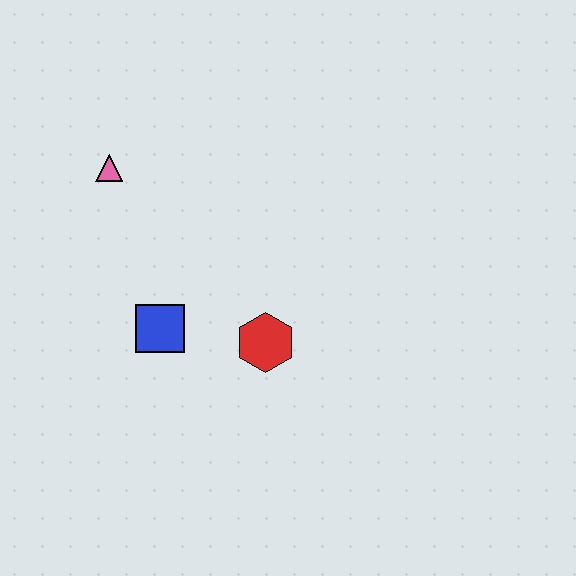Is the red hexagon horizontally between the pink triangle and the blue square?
No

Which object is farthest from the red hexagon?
The pink triangle is farthest from the red hexagon.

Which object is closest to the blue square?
The red hexagon is closest to the blue square.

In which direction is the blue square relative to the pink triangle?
The blue square is below the pink triangle.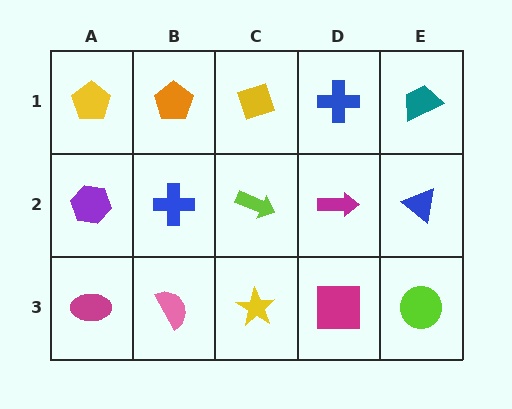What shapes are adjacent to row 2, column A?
A yellow pentagon (row 1, column A), a magenta ellipse (row 3, column A), a blue cross (row 2, column B).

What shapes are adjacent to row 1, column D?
A magenta arrow (row 2, column D), a yellow diamond (row 1, column C), a teal trapezoid (row 1, column E).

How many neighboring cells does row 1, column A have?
2.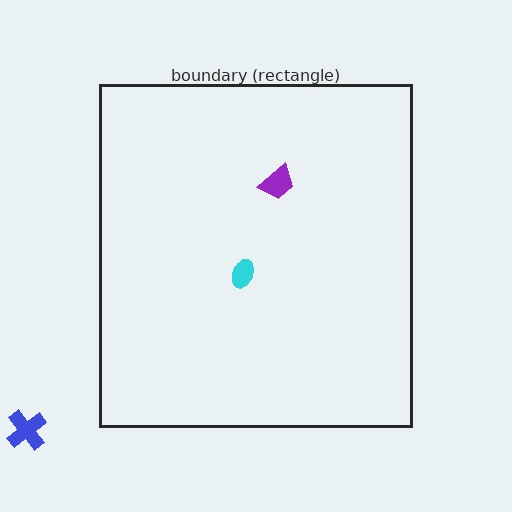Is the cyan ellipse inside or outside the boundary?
Inside.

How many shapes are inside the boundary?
2 inside, 1 outside.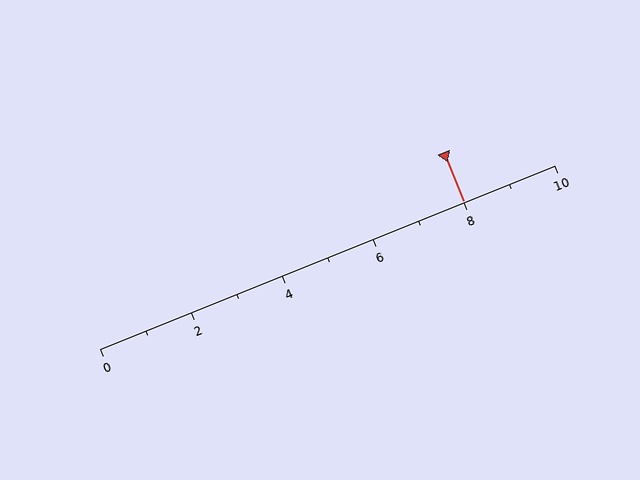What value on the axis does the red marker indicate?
The marker indicates approximately 8.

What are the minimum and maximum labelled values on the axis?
The axis runs from 0 to 10.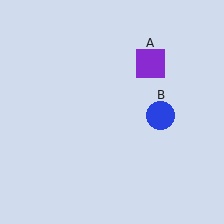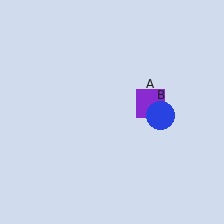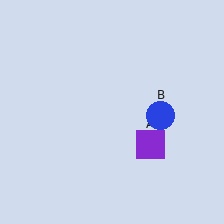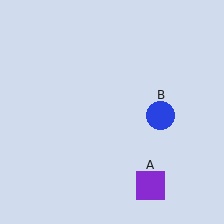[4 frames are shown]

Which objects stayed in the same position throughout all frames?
Blue circle (object B) remained stationary.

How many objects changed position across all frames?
1 object changed position: purple square (object A).